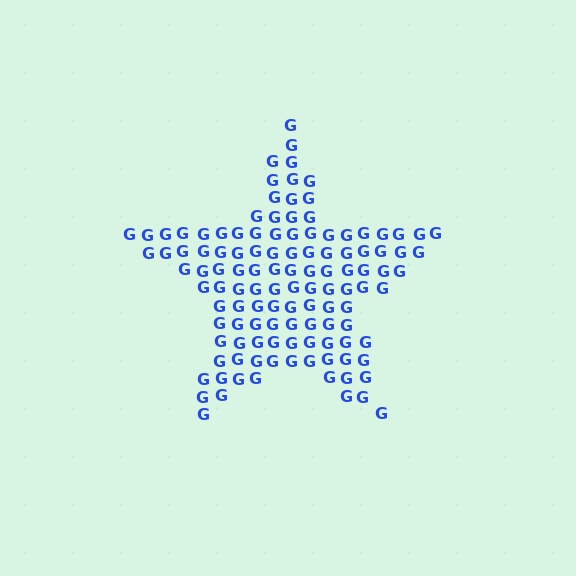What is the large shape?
The large shape is a star.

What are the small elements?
The small elements are letter G's.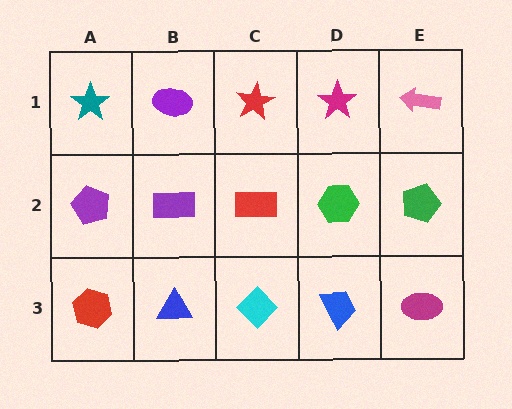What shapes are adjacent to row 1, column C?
A red rectangle (row 2, column C), a purple ellipse (row 1, column B), a magenta star (row 1, column D).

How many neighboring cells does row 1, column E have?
2.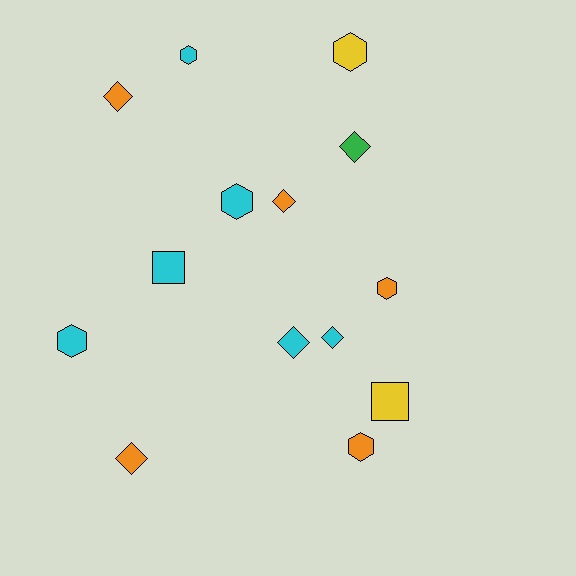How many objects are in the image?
There are 14 objects.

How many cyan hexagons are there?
There are 3 cyan hexagons.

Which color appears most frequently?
Cyan, with 6 objects.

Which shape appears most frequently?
Hexagon, with 6 objects.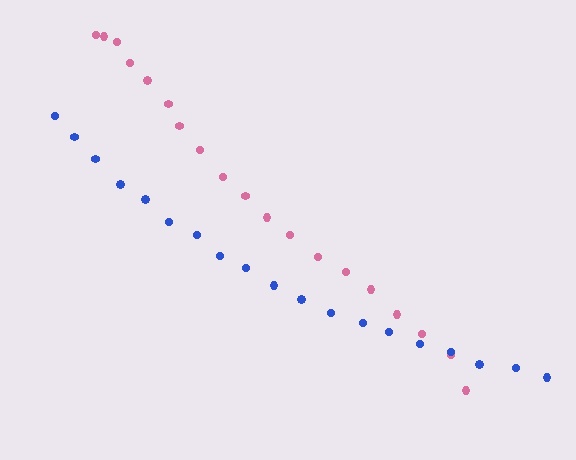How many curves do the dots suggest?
There are 2 distinct paths.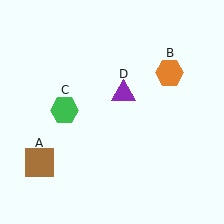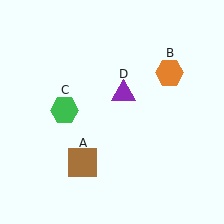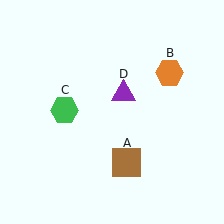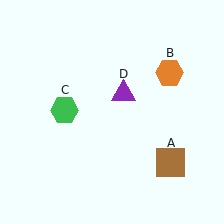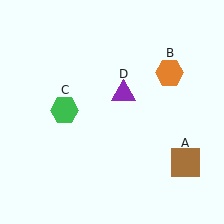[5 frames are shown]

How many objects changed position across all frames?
1 object changed position: brown square (object A).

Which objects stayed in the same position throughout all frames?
Orange hexagon (object B) and green hexagon (object C) and purple triangle (object D) remained stationary.